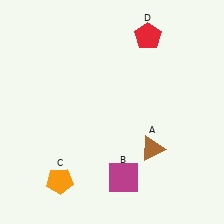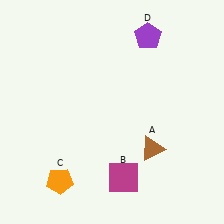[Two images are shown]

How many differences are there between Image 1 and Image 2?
There is 1 difference between the two images.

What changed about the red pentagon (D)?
In Image 1, D is red. In Image 2, it changed to purple.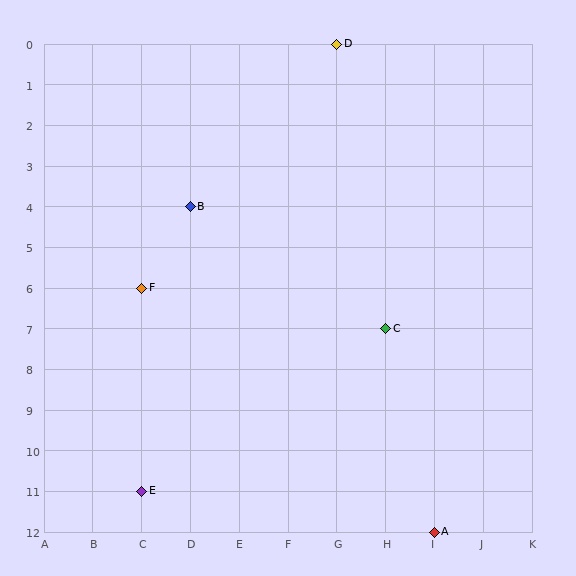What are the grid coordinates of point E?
Point E is at grid coordinates (C, 11).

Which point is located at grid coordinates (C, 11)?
Point E is at (C, 11).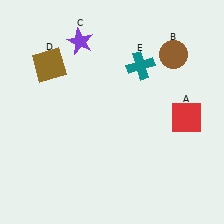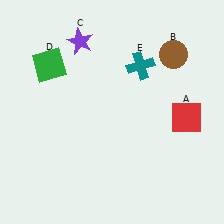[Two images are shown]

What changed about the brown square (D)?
In Image 1, D is brown. In Image 2, it changed to green.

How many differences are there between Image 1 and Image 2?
There is 1 difference between the two images.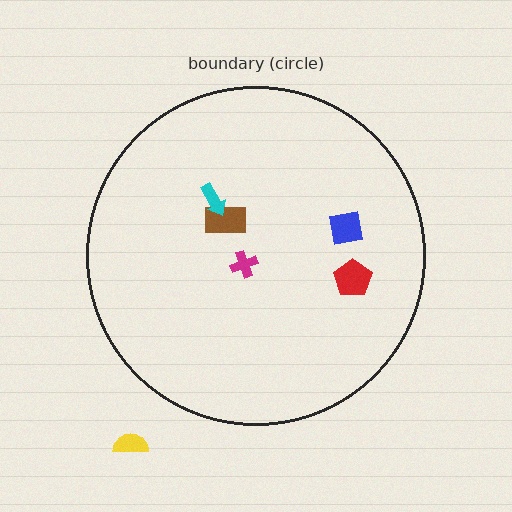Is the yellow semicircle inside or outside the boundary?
Outside.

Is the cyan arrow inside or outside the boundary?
Inside.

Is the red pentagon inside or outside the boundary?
Inside.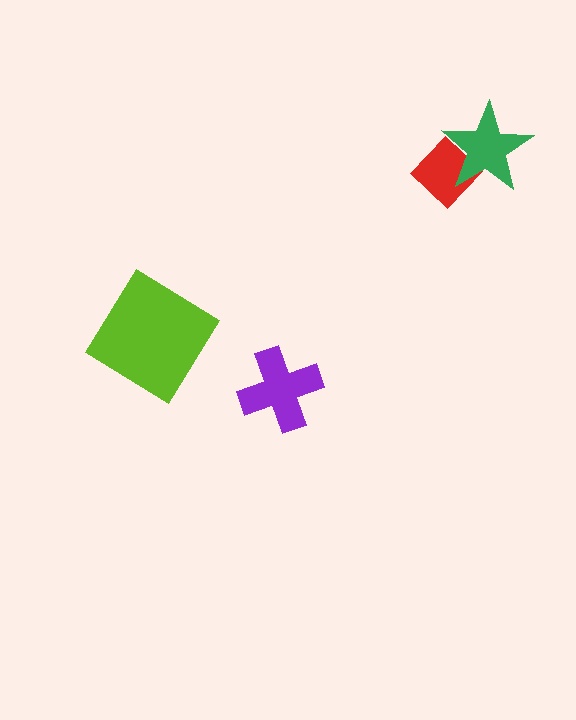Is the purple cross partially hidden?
No, no other shape covers it.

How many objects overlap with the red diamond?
1 object overlaps with the red diamond.